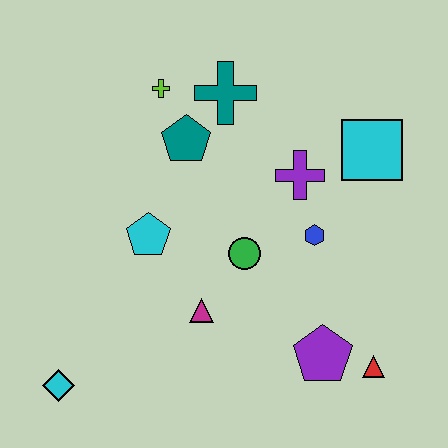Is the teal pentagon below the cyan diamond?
No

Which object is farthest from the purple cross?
The cyan diamond is farthest from the purple cross.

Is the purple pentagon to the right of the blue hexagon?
Yes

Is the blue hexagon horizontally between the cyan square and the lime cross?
Yes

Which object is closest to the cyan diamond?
The magenta triangle is closest to the cyan diamond.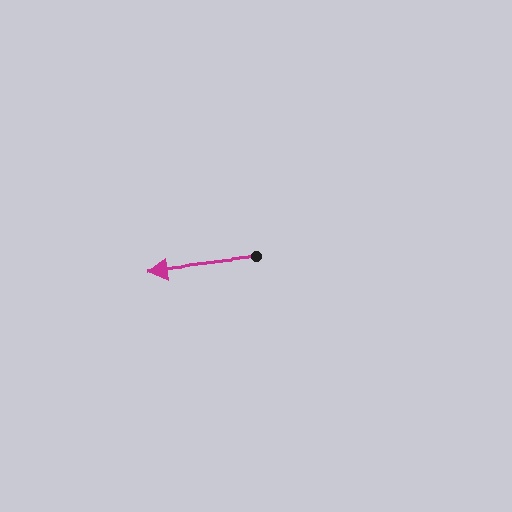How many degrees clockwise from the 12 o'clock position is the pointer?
Approximately 263 degrees.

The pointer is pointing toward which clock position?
Roughly 9 o'clock.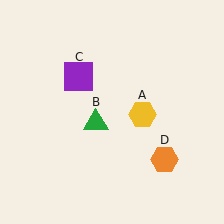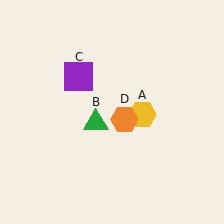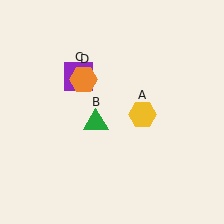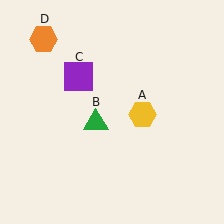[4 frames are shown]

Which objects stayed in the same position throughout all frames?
Yellow hexagon (object A) and green triangle (object B) and purple square (object C) remained stationary.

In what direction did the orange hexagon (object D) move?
The orange hexagon (object D) moved up and to the left.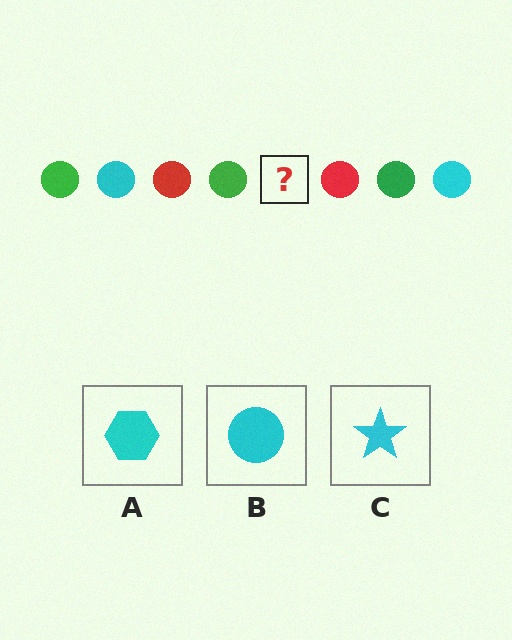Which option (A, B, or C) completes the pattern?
B.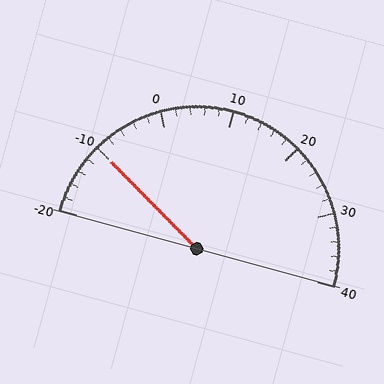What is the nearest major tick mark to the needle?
The nearest major tick mark is -10.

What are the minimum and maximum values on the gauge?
The gauge ranges from -20 to 40.